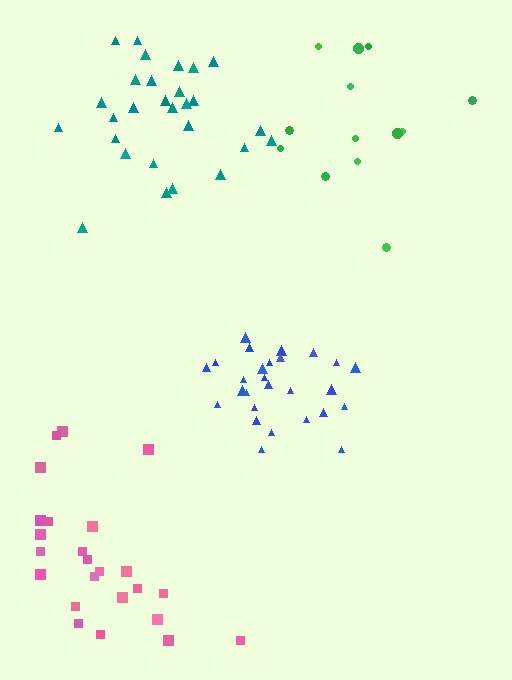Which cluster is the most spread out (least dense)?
Green.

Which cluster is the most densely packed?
Blue.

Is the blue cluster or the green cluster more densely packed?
Blue.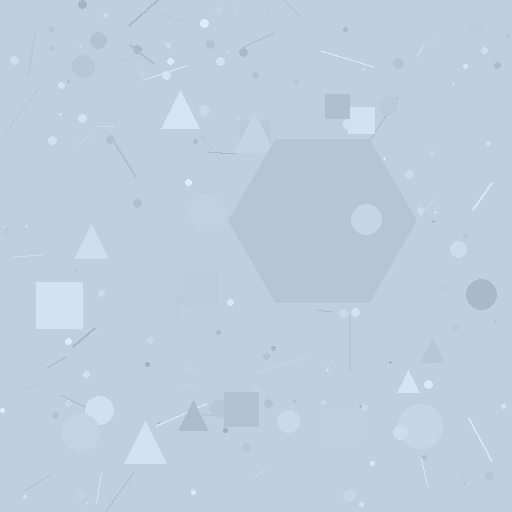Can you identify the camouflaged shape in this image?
The camouflaged shape is a hexagon.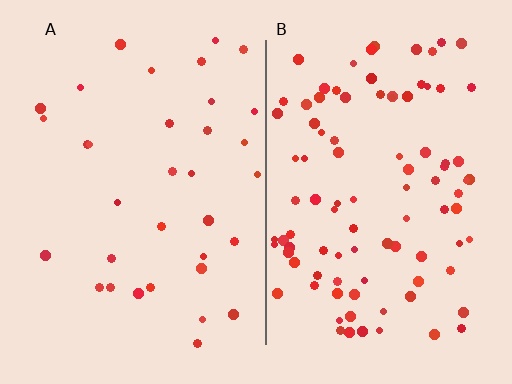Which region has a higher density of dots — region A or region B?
B (the right).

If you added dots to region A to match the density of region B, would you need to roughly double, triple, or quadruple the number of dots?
Approximately triple.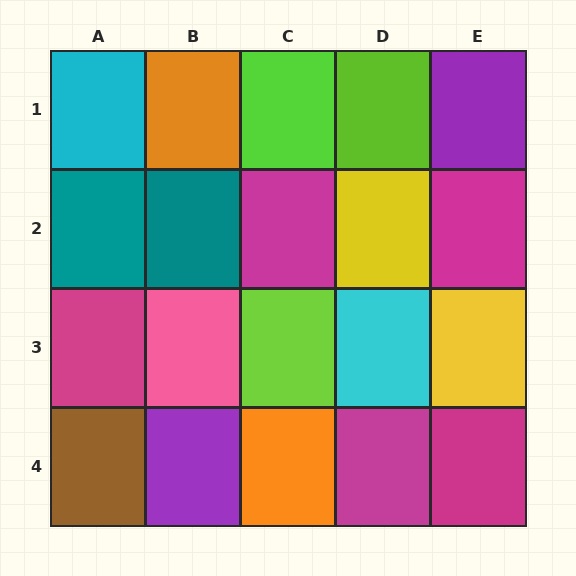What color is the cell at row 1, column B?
Orange.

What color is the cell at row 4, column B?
Purple.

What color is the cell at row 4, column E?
Magenta.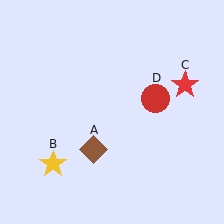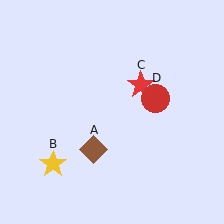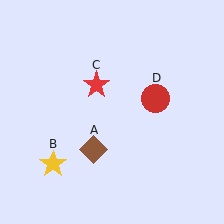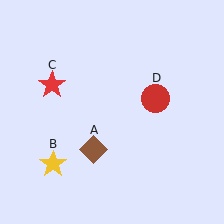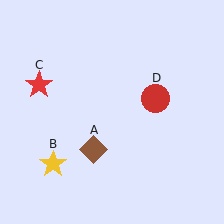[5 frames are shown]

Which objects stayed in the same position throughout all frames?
Brown diamond (object A) and yellow star (object B) and red circle (object D) remained stationary.